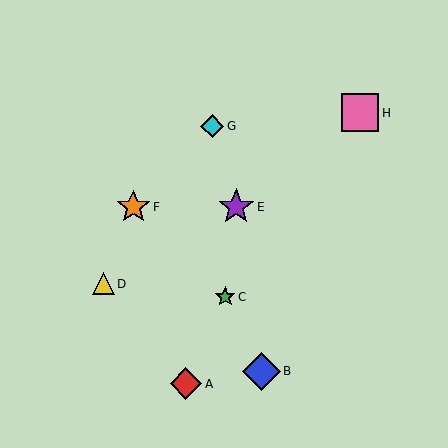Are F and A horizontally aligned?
No, F is at y≈207 and A is at y≈384.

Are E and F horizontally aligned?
Yes, both are at y≈207.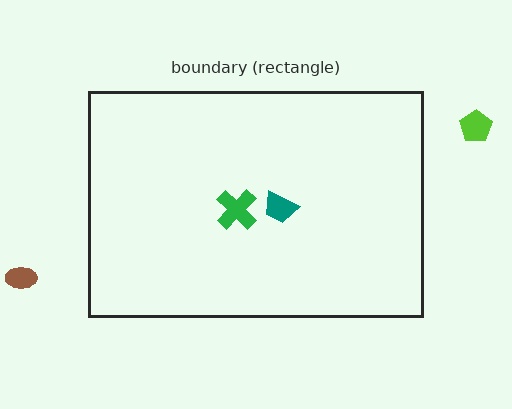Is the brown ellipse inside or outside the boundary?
Outside.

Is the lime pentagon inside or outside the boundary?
Outside.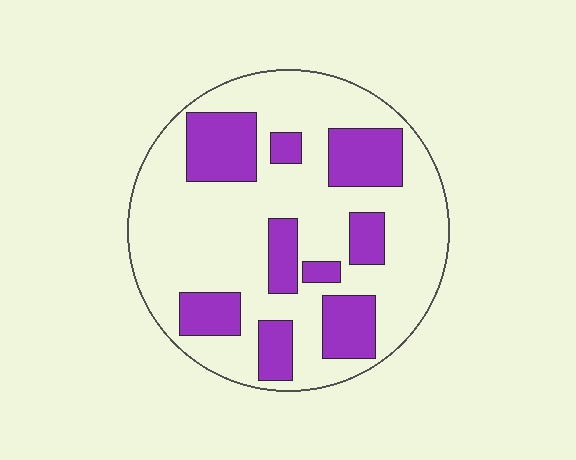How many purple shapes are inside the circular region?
9.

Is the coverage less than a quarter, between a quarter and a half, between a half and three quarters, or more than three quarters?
Between a quarter and a half.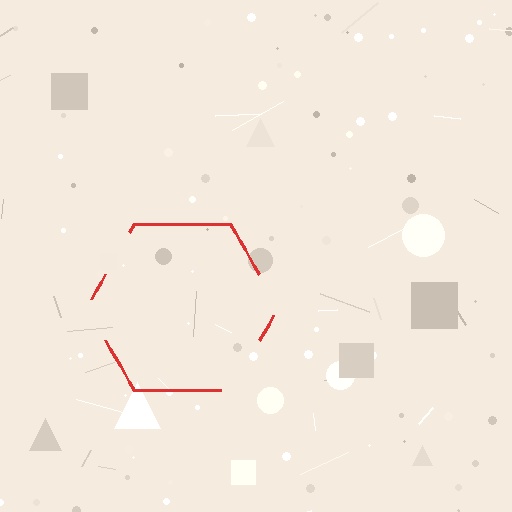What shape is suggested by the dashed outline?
The dashed outline suggests a hexagon.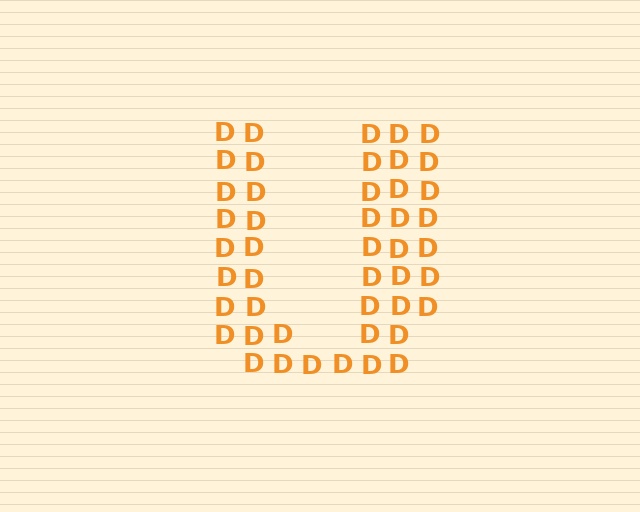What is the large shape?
The large shape is the letter U.